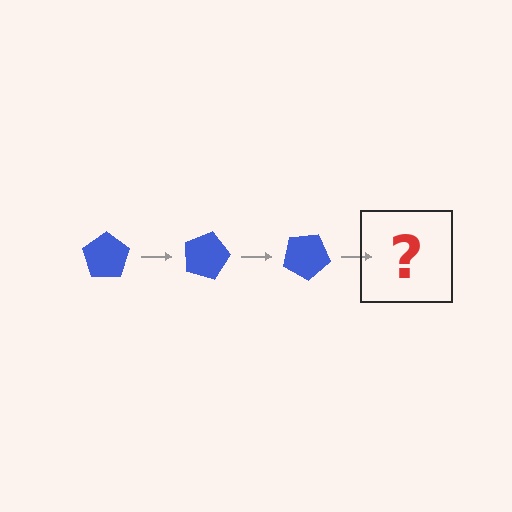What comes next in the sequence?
The next element should be a blue pentagon rotated 45 degrees.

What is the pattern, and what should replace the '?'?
The pattern is that the pentagon rotates 15 degrees each step. The '?' should be a blue pentagon rotated 45 degrees.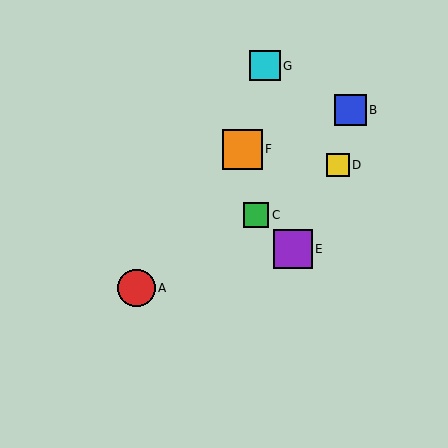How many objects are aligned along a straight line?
3 objects (A, C, D) are aligned along a straight line.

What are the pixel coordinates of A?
Object A is at (137, 288).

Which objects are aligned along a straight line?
Objects A, C, D are aligned along a straight line.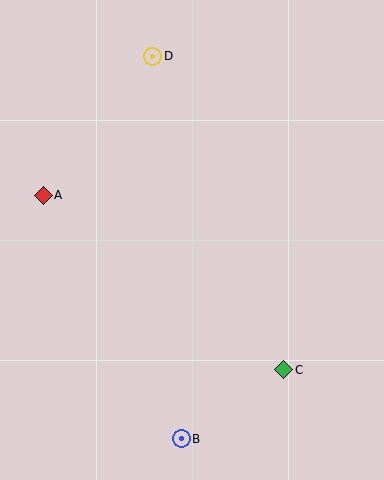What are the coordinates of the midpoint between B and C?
The midpoint between B and C is at (233, 404).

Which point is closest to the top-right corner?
Point D is closest to the top-right corner.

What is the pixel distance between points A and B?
The distance between A and B is 280 pixels.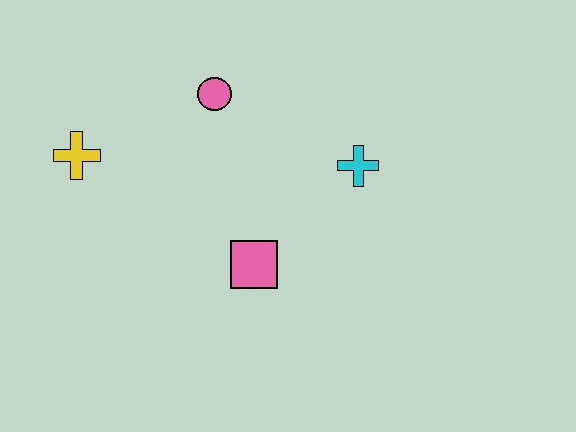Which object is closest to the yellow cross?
The pink circle is closest to the yellow cross.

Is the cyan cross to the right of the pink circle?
Yes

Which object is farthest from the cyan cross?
The yellow cross is farthest from the cyan cross.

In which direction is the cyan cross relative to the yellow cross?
The cyan cross is to the right of the yellow cross.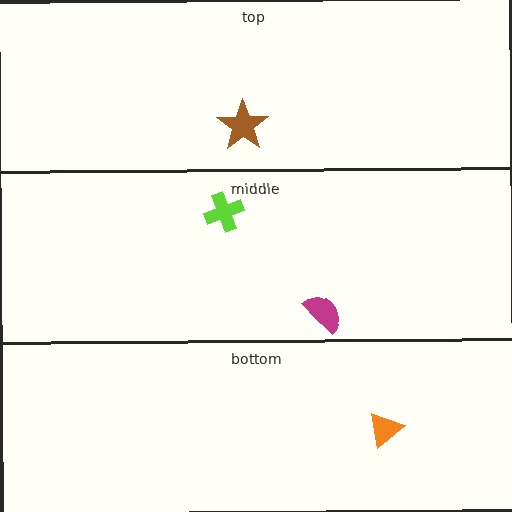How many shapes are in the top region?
1.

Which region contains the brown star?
The top region.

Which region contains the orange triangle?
The bottom region.